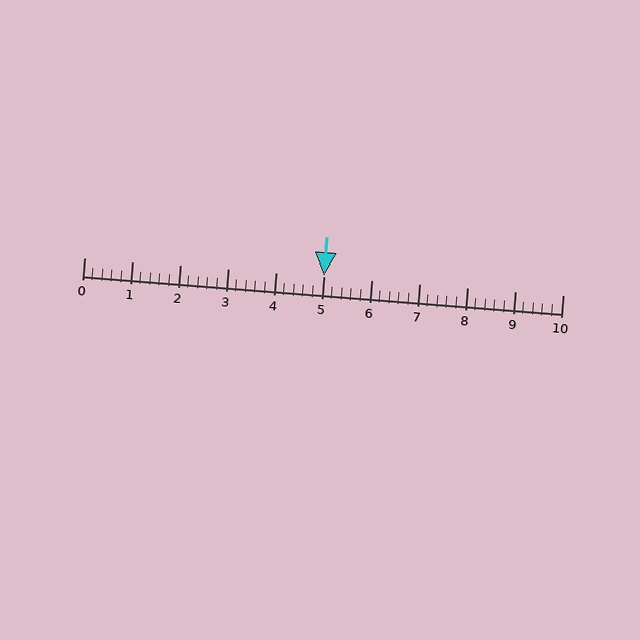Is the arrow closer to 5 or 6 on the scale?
The arrow is closer to 5.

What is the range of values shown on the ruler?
The ruler shows values from 0 to 10.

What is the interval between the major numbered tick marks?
The major tick marks are spaced 1 units apart.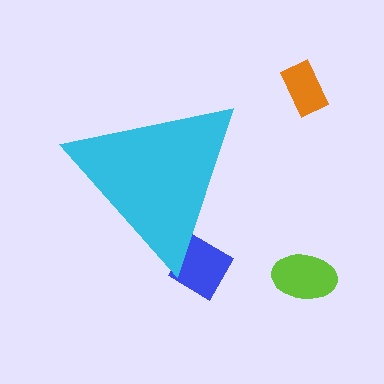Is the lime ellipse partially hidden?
No, the lime ellipse is fully visible.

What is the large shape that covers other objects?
A cyan triangle.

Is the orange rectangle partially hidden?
No, the orange rectangle is fully visible.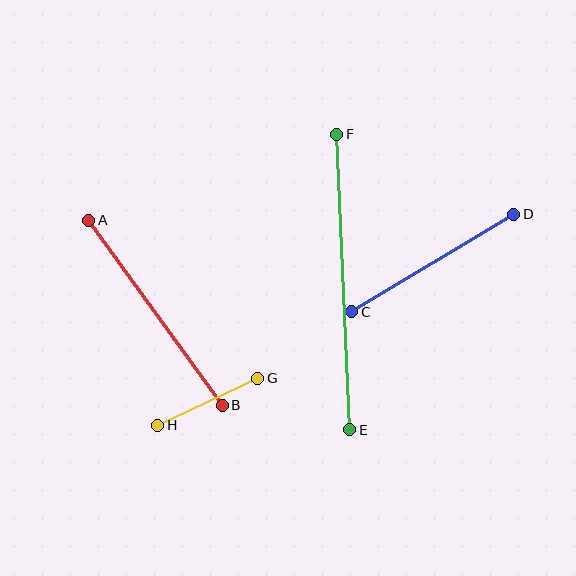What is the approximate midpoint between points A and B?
The midpoint is at approximately (155, 313) pixels.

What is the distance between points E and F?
The distance is approximately 296 pixels.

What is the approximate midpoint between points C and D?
The midpoint is at approximately (433, 263) pixels.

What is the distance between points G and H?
The distance is approximately 110 pixels.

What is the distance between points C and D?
The distance is approximately 189 pixels.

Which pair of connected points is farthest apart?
Points E and F are farthest apart.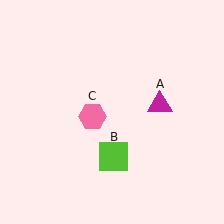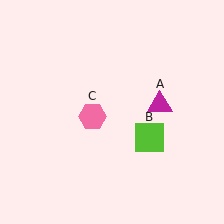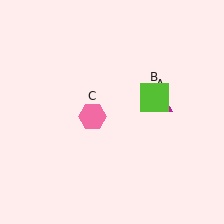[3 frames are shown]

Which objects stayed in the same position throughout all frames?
Magenta triangle (object A) and pink hexagon (object C) remained stationary.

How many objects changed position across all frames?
1 object changed position: lime square (object B).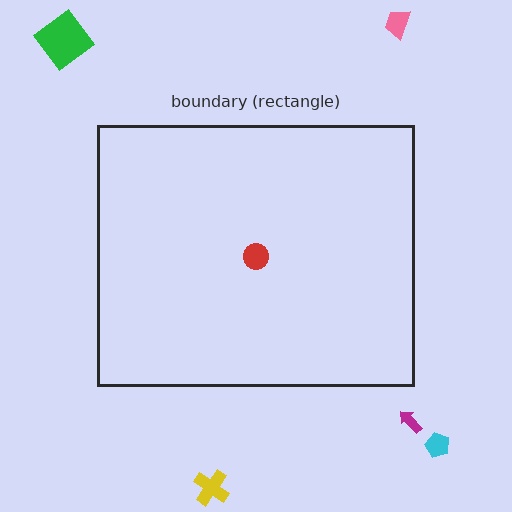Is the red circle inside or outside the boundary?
Inside.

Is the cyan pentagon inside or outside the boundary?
Outside.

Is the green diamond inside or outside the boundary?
Outside.